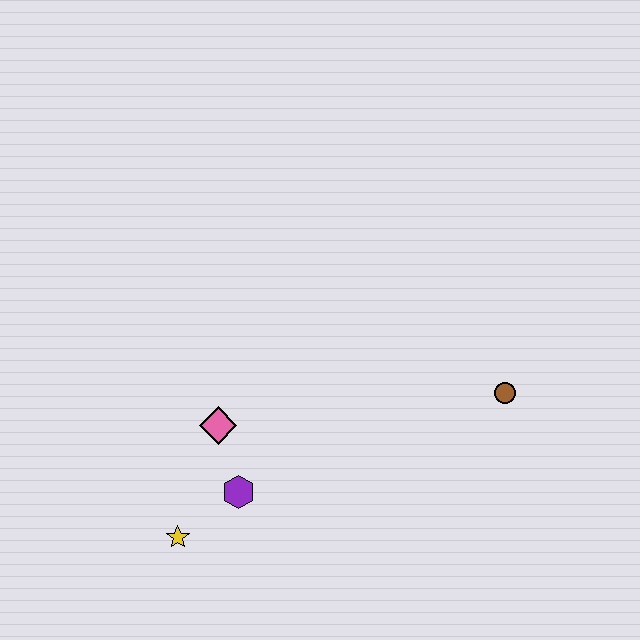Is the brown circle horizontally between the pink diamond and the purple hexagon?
No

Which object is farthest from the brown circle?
The yellow star is farthest from the brown circle.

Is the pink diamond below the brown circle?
Yes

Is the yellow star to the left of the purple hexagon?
Yes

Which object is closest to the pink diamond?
The purple hexagon is closest to the pink diamond.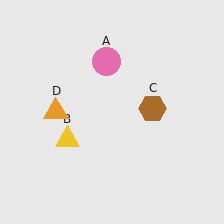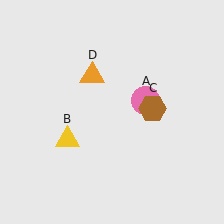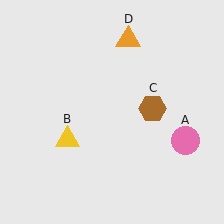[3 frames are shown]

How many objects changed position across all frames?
2 objects changed position: pink circle (object A), orange triangle (object D).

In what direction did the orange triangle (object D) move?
The orange triangle (object D) moved up and to the right.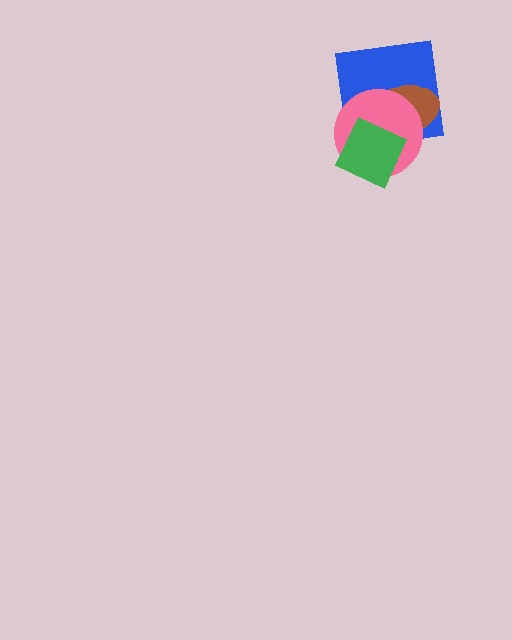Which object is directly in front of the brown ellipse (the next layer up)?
The pink circle is directly in front of the brown ellipse.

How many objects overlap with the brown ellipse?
3 objects overlap with the brown ellipse.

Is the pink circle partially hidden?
Yes, it is partially covered by another shape.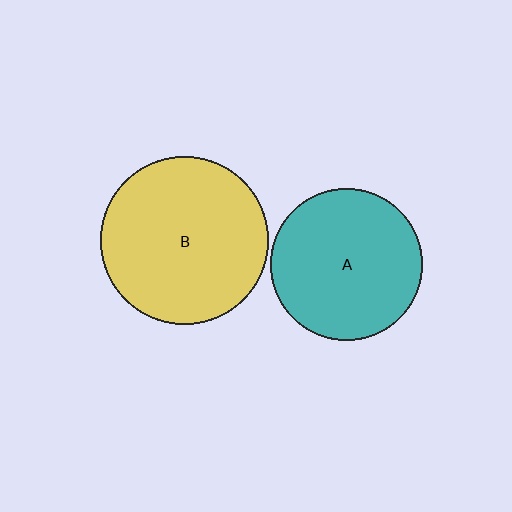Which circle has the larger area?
Circle B (yellow).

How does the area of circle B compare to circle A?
Approximately 1.2 times.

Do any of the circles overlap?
No, none of the circles overlap.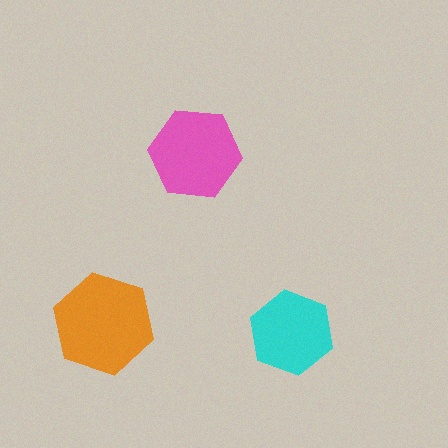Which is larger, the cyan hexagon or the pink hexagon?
The pink one.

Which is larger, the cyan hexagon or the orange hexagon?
The orange one.